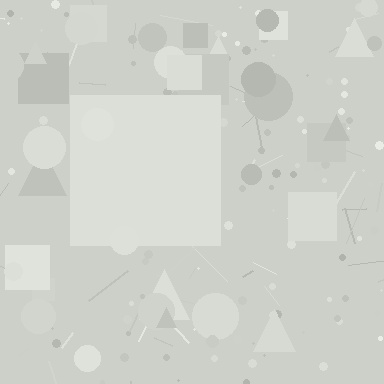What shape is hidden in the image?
A square is hidden in the image.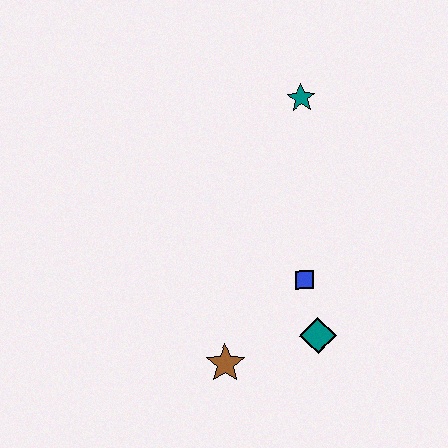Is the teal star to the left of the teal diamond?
Yes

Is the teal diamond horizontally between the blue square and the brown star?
No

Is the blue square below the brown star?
No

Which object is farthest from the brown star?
The teal star is farthest from the brown star.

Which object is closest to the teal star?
The blue square is closest to the teal star.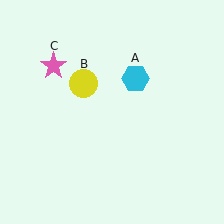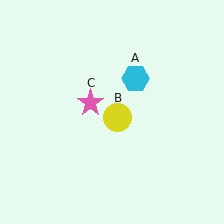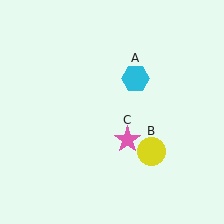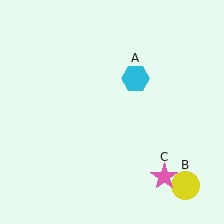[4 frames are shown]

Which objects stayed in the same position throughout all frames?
Cyan hexagon (object A) remained stationary.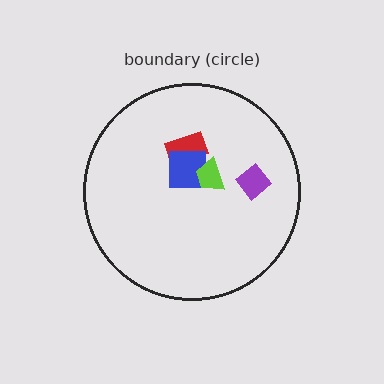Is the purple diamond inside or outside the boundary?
Inside.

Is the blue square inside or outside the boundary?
Inside.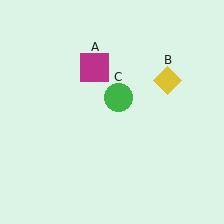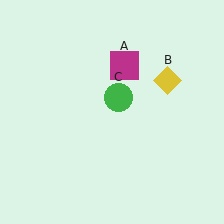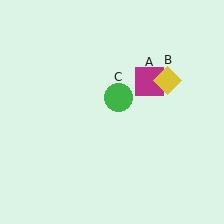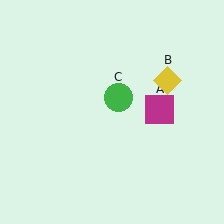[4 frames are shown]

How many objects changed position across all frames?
1 object changed position: magenta square (object A).